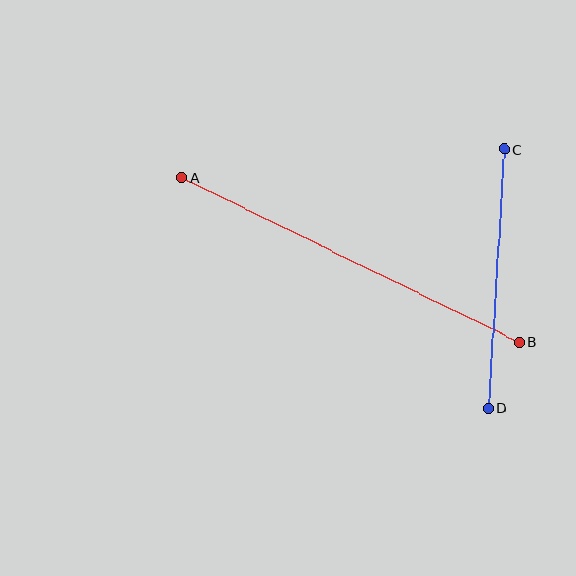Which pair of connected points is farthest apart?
Points A and B are farthest apart.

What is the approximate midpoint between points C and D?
The midpoint is at approximately (496, 279) pixels.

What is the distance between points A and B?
The distance is approximately 376 pixels.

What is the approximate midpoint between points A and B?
The midpoint is at approximately (351, 260) pixels.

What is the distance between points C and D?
The distance is approximately 260 pixels.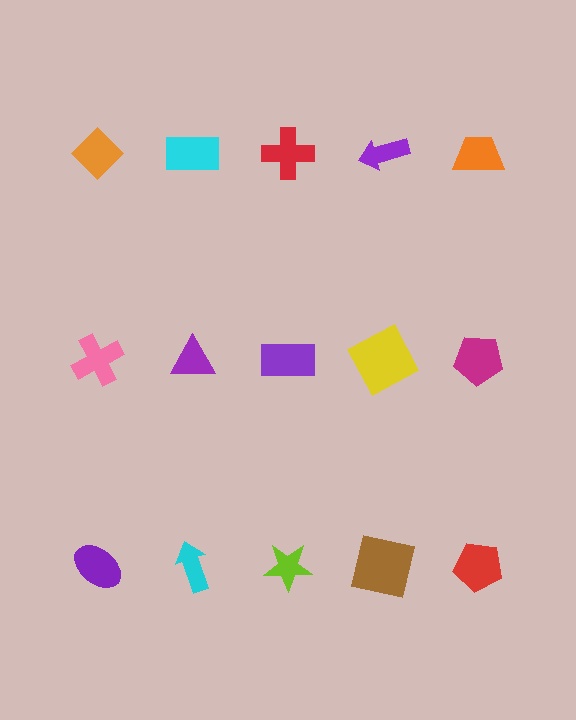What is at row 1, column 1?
An orange diamond.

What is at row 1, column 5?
An orange trapezoid.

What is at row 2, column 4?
A yellow square.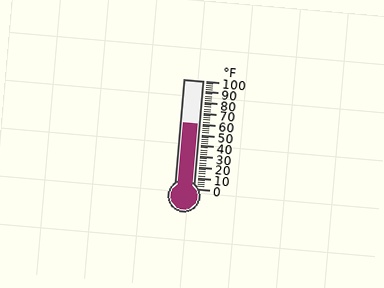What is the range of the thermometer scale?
The thermometer scale ranges from 0°F to 100°F.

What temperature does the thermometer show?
The thermometer shows approximately 60°F.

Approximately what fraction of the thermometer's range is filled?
The thermometer is filled to approximately 60% of its range.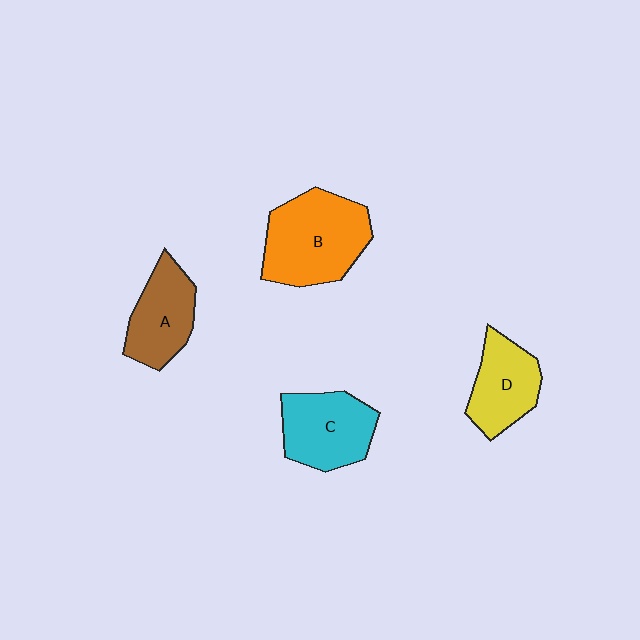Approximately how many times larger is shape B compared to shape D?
Approximately 1.5 times.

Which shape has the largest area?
Shape B (orange).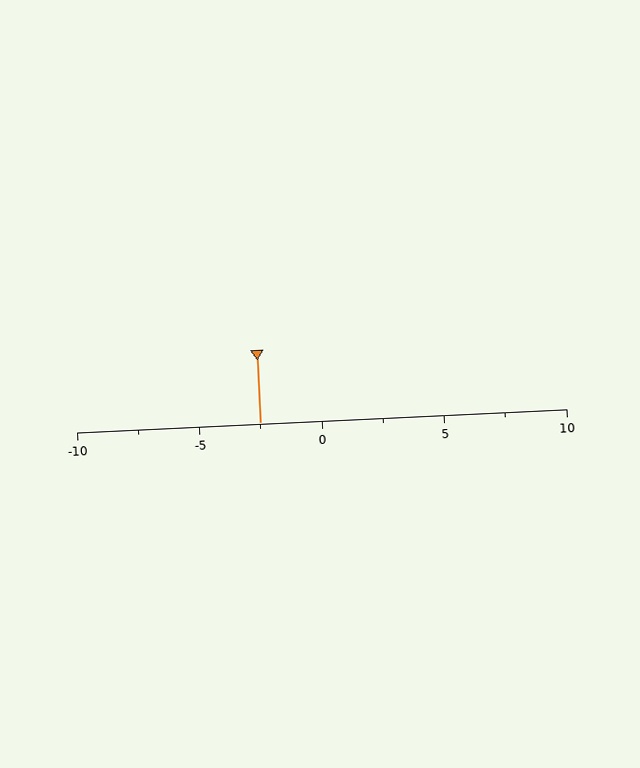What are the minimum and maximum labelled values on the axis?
The axis runs from -10 to 10.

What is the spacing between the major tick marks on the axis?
The major ticks are spaced 5 apart.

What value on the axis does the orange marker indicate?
The marker indicates approximately -2.5.